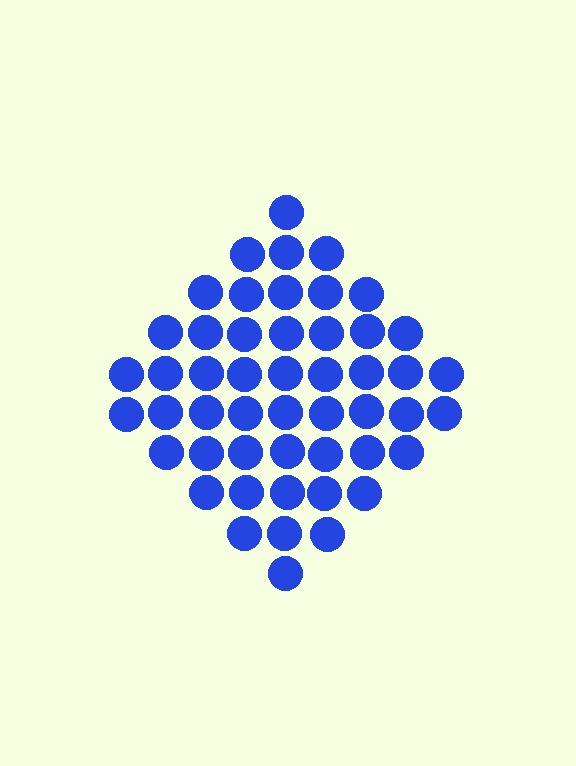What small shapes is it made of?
It is made of small circles.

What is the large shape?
The large shape is a diamond.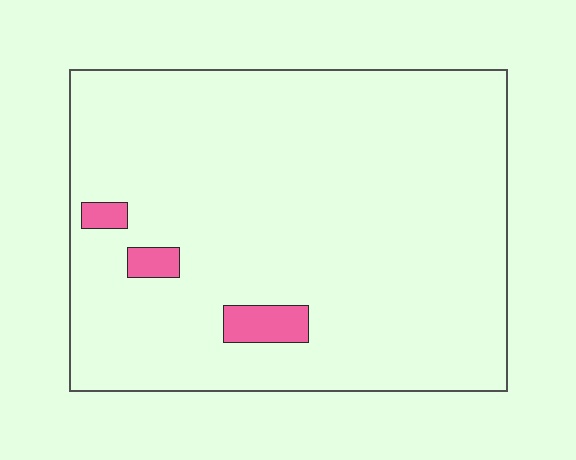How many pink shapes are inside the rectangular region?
3.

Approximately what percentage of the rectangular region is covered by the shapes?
Approximately 5%.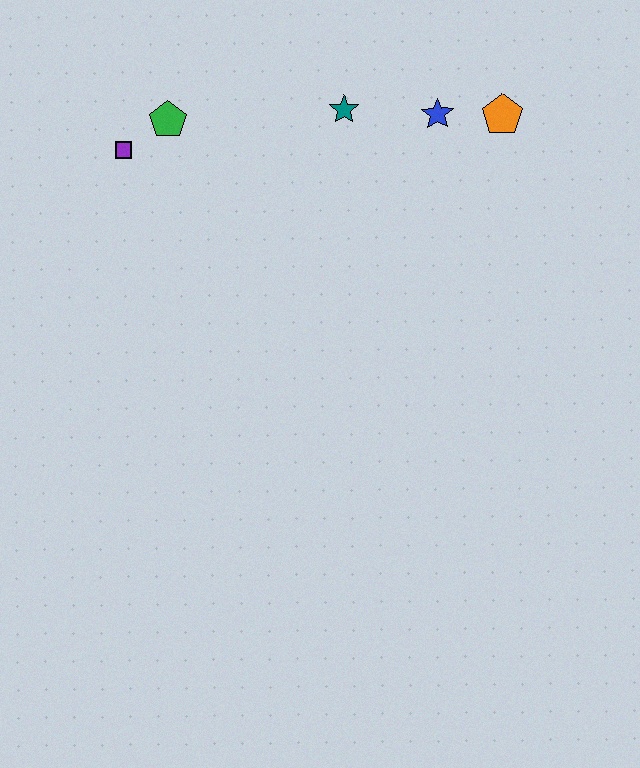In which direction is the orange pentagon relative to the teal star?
The orange pentagon is to the right of the teal star.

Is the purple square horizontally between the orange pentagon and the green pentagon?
No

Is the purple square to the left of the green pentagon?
Yes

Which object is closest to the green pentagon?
The purple square is closest to the green pentagon.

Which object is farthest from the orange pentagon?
The purple square is farthest from the orange pentagon.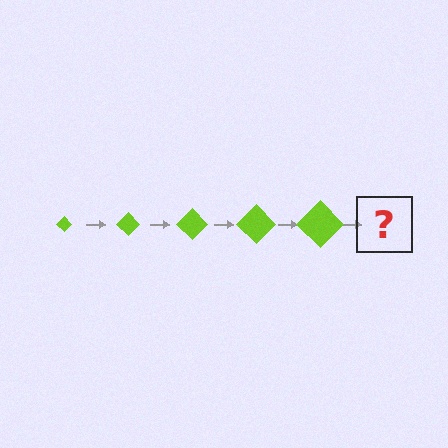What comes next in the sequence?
The next element should be a lime diamond, larger than the previous one.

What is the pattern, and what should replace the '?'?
The pattern is that the diamond gets progressively larger each step. The '?' should be a lime diamond, larger than the previous one.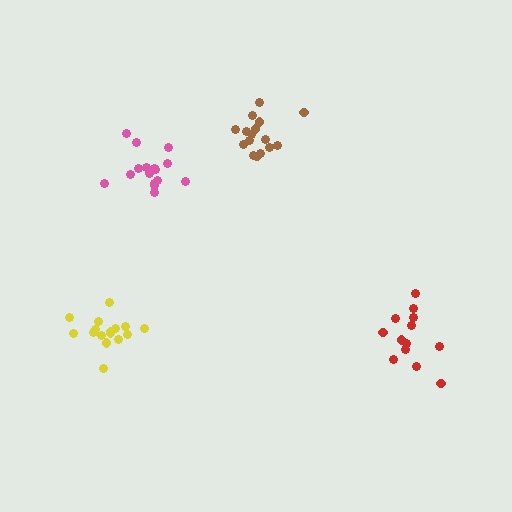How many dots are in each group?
Group 1: 13 dots, Group 2: 16 dots, Group 3: 16 dots, Group 4: 16 dots (61 total).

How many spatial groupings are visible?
There are 4 spatial groupings.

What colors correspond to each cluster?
The clusters are colored: red, pink, yellow, brown.